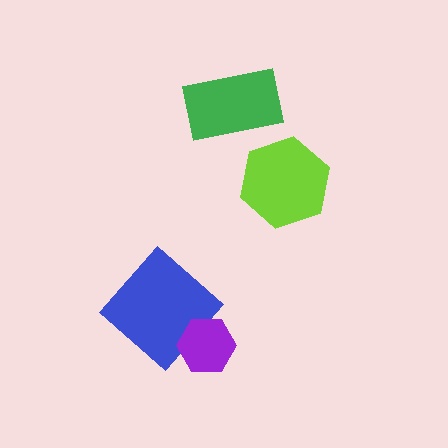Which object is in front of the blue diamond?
The purple hexagon is in front of the blue diamond.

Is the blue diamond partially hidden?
Yes, it is partially covered by another shape.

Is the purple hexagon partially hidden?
No, no other shape covers it.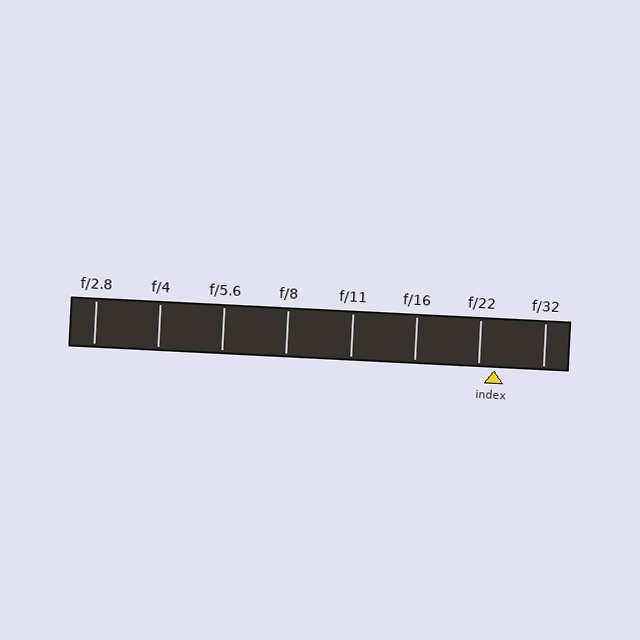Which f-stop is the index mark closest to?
The index mark is closest to f/22.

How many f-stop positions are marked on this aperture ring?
There are 8 f-stop positions marked.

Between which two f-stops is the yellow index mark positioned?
The index mark is between f/22 and f/32.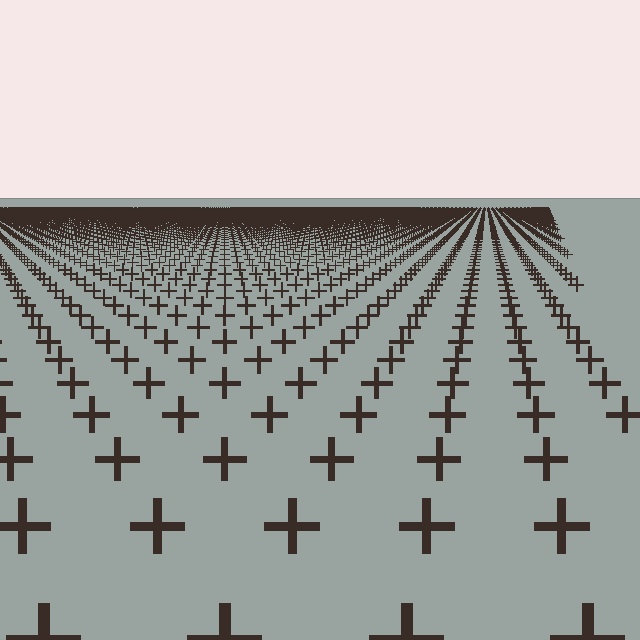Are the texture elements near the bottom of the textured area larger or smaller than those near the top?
Larger. Near the bottom, elements are closer to the viewer and appear at a bigger on-screen size.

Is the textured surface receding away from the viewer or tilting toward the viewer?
The surface is receding away from the viewer. Texture elements get smaller and denser toward the top.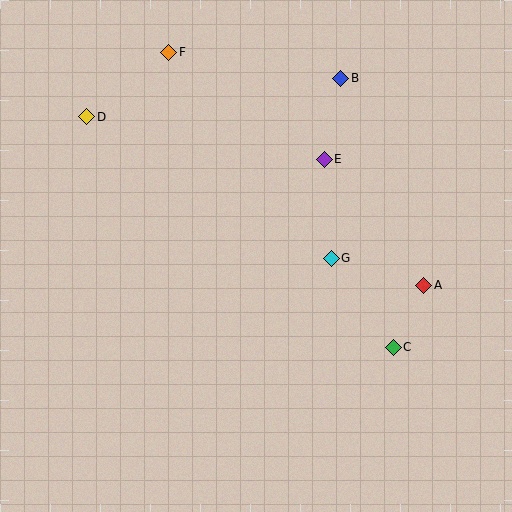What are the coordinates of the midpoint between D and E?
The midpoint between D and E is at (206, 138).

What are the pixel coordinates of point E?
Point E is at (324, 159).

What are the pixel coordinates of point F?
Point F is at (169, 52).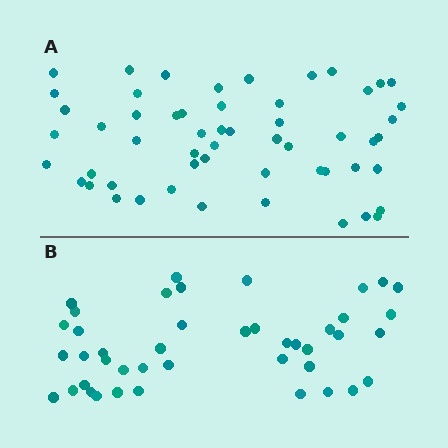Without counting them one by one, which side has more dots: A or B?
Region A (the top region) has more dots.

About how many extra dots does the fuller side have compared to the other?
Region A has roughly 12 or so more dots than region B.